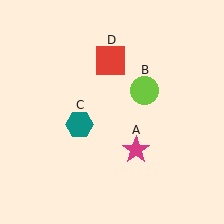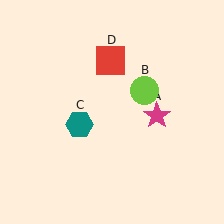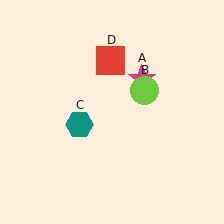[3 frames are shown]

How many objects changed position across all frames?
1 object changed position: magenta star (object A).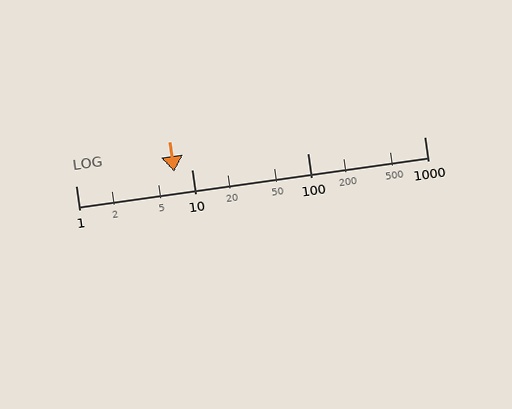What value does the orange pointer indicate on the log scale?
The pointer indicates approximately 7.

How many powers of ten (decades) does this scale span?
The scale spans 3 decades, from 1 to 1000.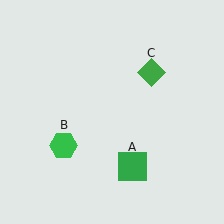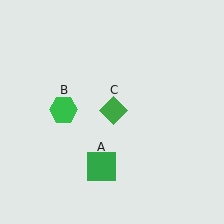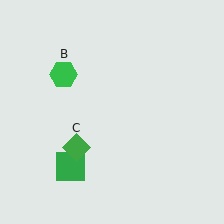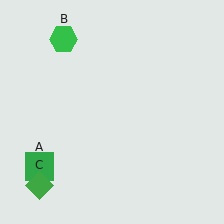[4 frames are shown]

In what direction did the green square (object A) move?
The green square (object A) moved left.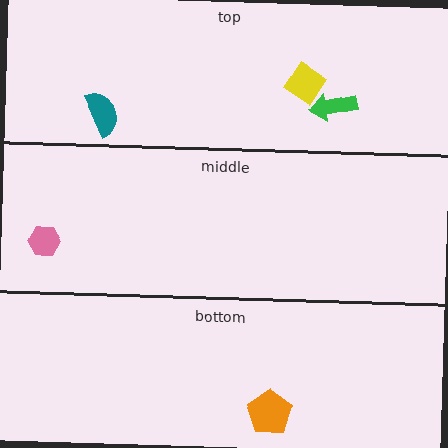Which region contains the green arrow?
The top region.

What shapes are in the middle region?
The pink hexagon.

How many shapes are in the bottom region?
1.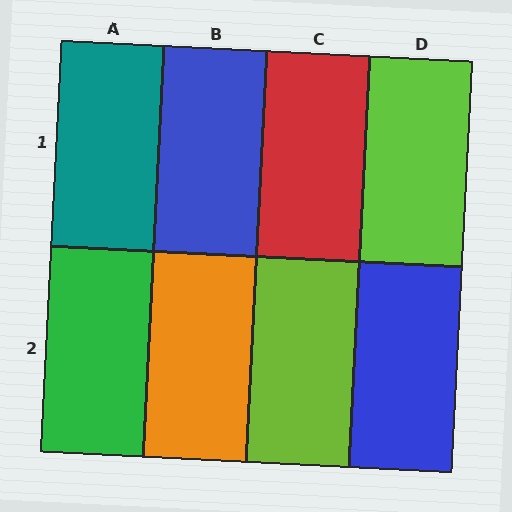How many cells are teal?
1 cell is teal.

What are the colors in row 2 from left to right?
Green, orange, lime, blue.